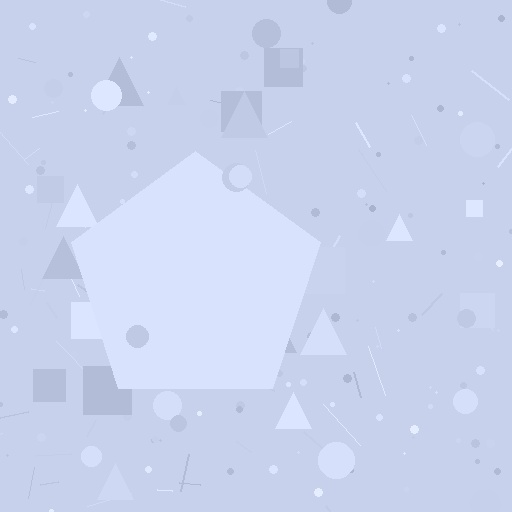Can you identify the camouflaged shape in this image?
The camouflaged shape is a pentagon.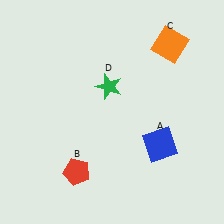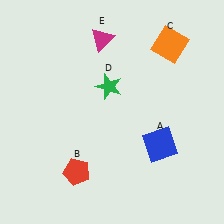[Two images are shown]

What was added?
A magenta triangle (E) was added in Image 2.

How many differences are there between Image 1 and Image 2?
There is 1 difference between the two images.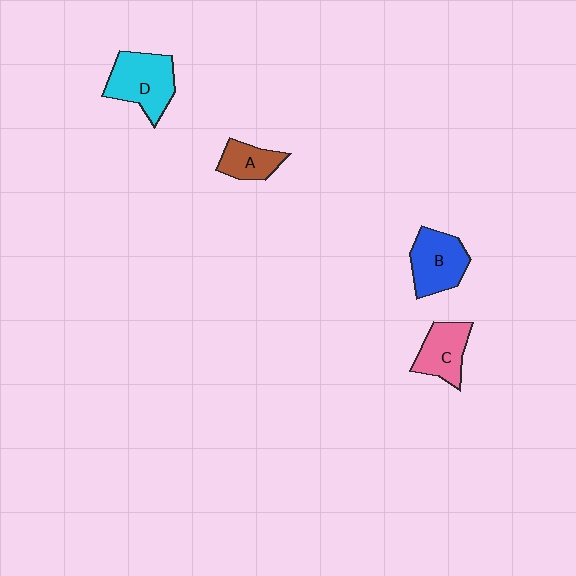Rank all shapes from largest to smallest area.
From largest to smallest: D (cyan), B (blue), C (pink), A (brown).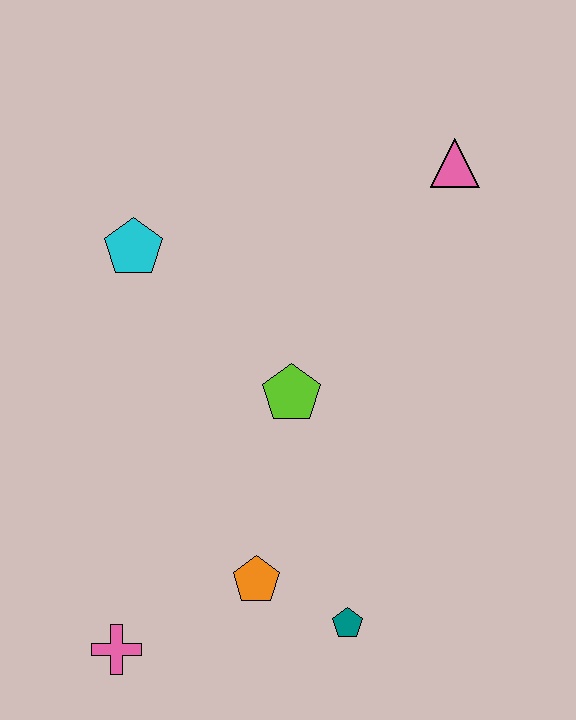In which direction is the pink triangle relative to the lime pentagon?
The pink triangle is above the lime pentagon.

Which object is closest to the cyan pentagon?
The lime pentagon is closest to the cyan pentagon.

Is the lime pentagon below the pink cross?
No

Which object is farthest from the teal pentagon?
The pink triangle is farthest from the teal pentagon.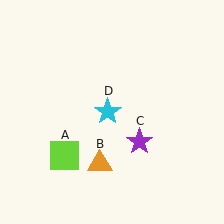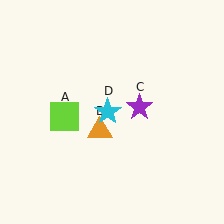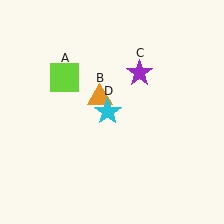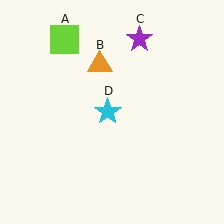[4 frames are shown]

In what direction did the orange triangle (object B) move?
The orange triangle (object B) moved up.